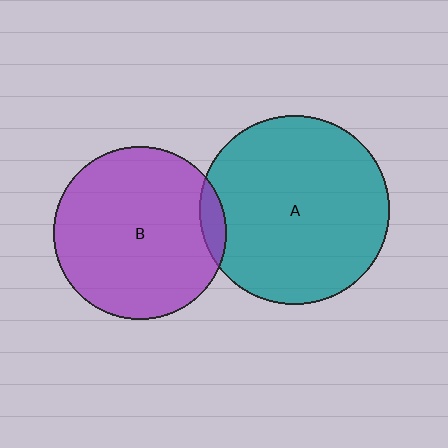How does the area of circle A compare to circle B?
Approximately 1.2 times.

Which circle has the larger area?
Circle A (teal).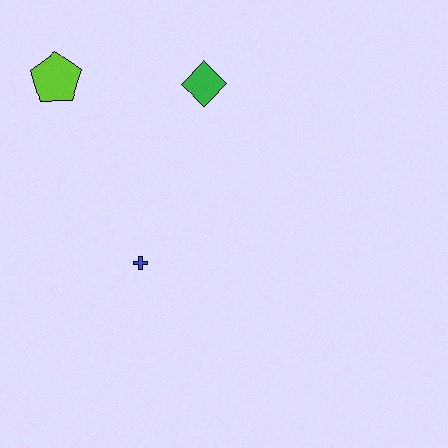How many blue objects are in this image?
There is 1 blue object.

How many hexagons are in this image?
There are no hexagons.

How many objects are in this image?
There are 3 objects.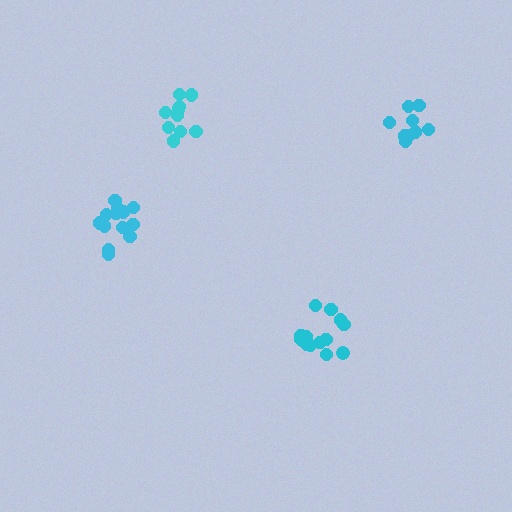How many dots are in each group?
Group 1: 13 dots, Group 2: 13 dots, Group 3: 10 dots, Group 4: 9 dots (45 total).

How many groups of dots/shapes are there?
There are 4 groups.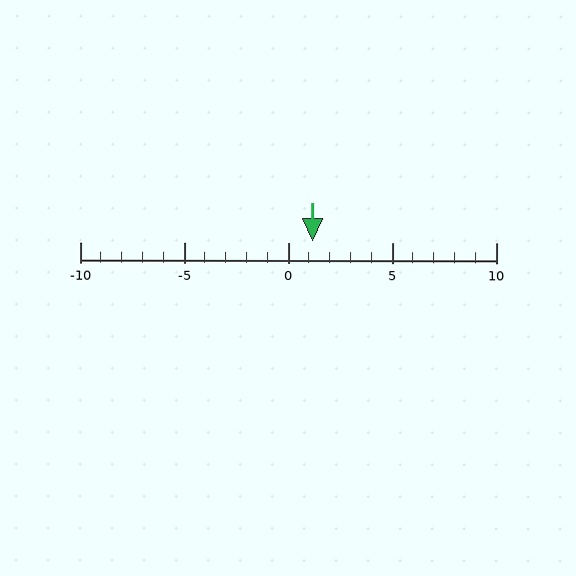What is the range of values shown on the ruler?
The ruler shows values from -10 to 10.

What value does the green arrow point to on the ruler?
The green arrow points to approximately 1.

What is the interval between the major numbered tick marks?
The major tick marks are spaced 5 units apart.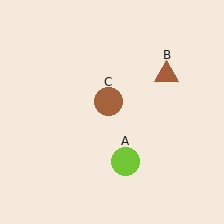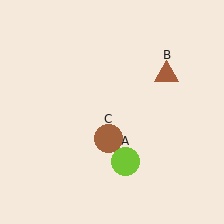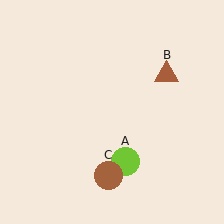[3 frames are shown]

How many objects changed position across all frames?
1 object changed position: brown circle (object C).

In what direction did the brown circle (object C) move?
The brown circle (object C) moved down.